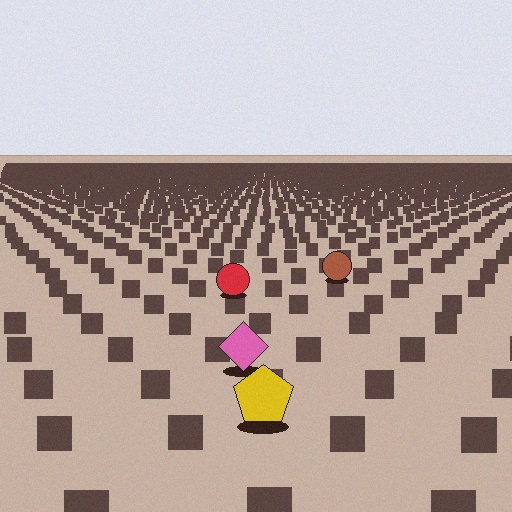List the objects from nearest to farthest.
From nearest to farthest: the yellow pentagon, the pink diamond, the red circle, the brown circle.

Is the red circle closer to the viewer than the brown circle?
Yes. The red circle is closer — you can tell from the texture gradient: the ground texture is coarser near it.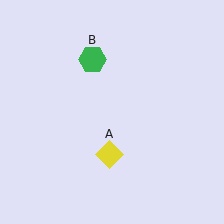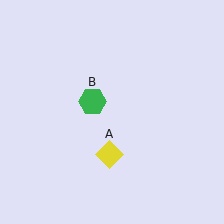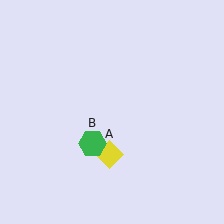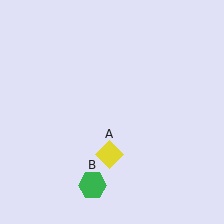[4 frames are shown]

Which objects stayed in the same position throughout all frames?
Yellow diamond (object A) remained stationary.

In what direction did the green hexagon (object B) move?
The green hexagon (object B) moved down.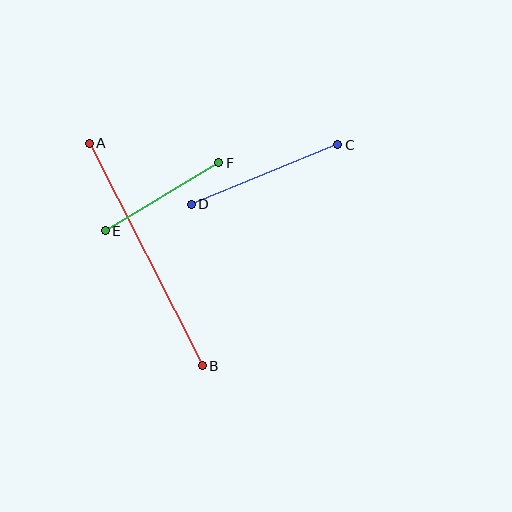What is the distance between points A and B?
The distance is approximately 250 pixels.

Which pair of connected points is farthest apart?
Points A and B are farthest apart.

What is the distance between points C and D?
The distance is approximately 158 pixels.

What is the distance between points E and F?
The distance is approximately 132 pixels.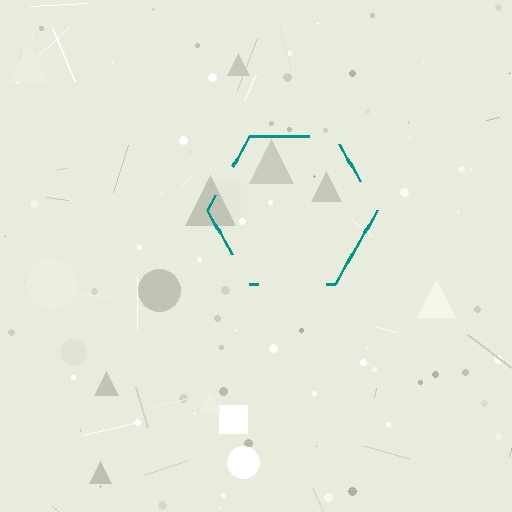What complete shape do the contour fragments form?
The contour fragments form a hexagon.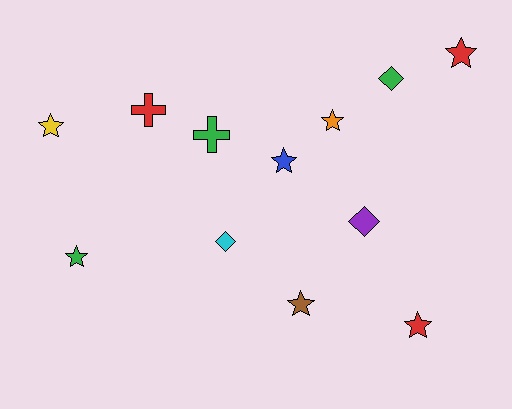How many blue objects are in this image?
There is 1 blue object.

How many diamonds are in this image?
There are 3 diamonds.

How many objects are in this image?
There are 12 objects.